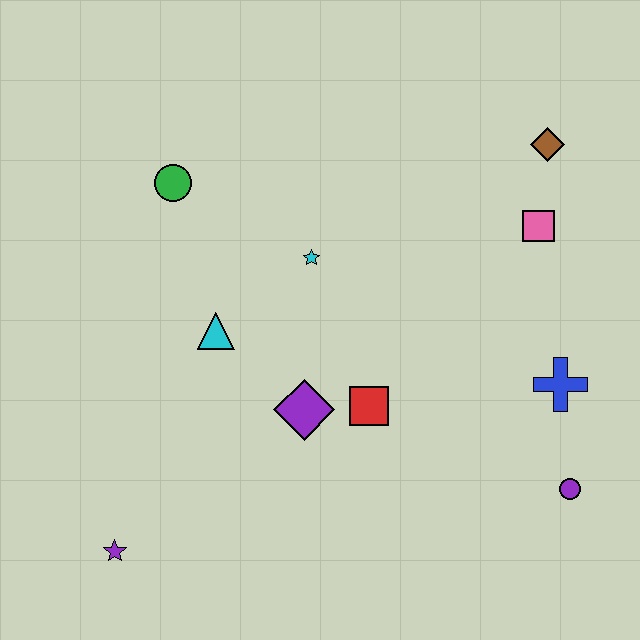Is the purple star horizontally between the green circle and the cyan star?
No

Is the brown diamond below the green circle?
No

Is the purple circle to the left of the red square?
No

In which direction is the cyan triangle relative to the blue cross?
The cyan triangle is to the left of the blue cross.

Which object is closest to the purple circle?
The blue cross is closest to the purple circle.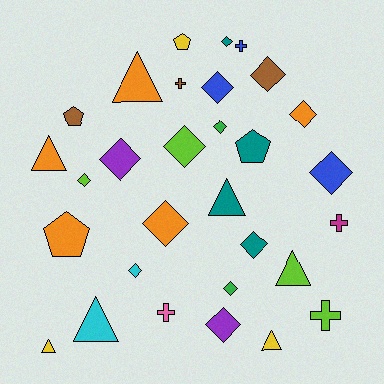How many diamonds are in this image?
There are 14 diamonds.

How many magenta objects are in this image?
There is 1 magenta object.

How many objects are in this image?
There are 30 objects.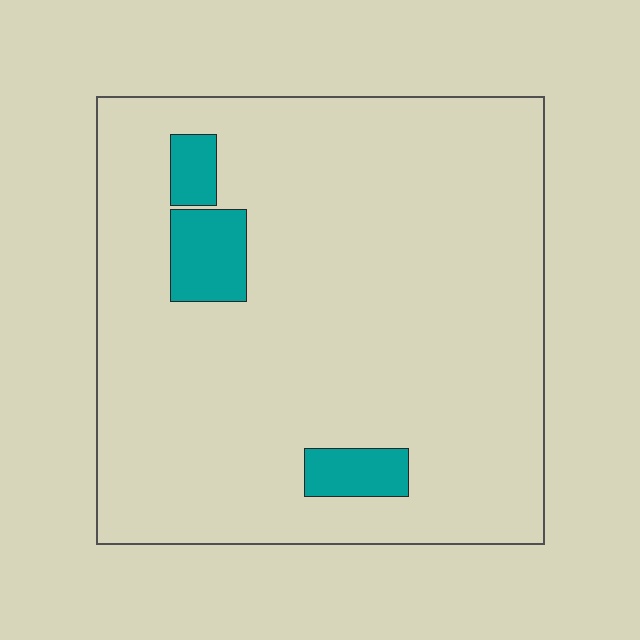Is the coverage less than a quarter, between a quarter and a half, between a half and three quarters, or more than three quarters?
Less than a quarter.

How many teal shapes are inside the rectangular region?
3.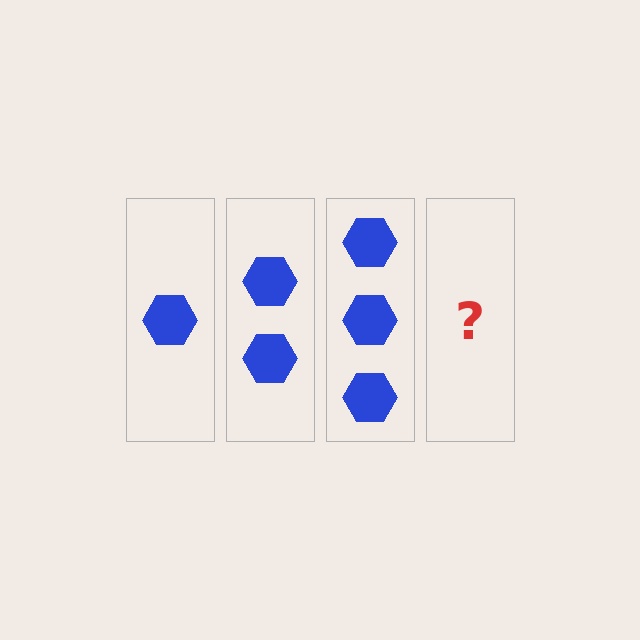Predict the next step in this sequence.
The next step is 4 hexagons.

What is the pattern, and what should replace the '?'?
The pattern is that each step adds one more hexagon. The '?' should be 4 hexagons.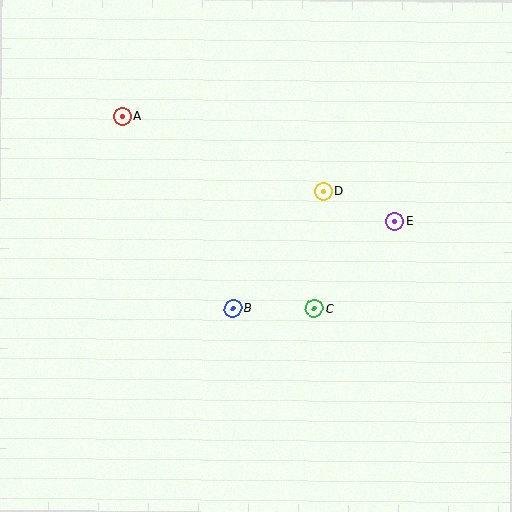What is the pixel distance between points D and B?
The distance between D and B is 148 pixels.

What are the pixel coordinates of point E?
Point E is at (395, 222).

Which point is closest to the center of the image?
Point B at (233, 308) is closest to the center.